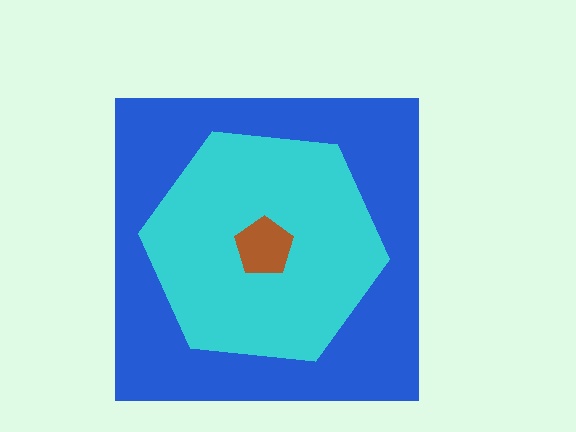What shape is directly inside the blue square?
The cyan hexagon.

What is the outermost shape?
The blue square.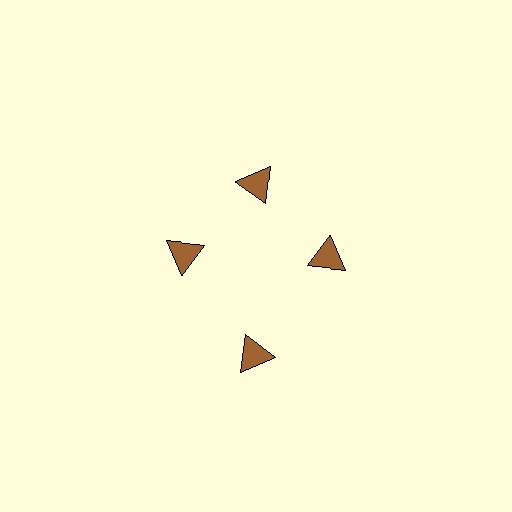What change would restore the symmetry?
The symmetry would be restored by moving it inward, back onto the ring so that all 4 triangles sit at equal angles and equal distance from the center.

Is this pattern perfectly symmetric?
No. The 4 brown triangles are arranged in a ring, but one element near the 6 o'clock position is pushed outward from the center, breaking the 4-fold rotational symmetry.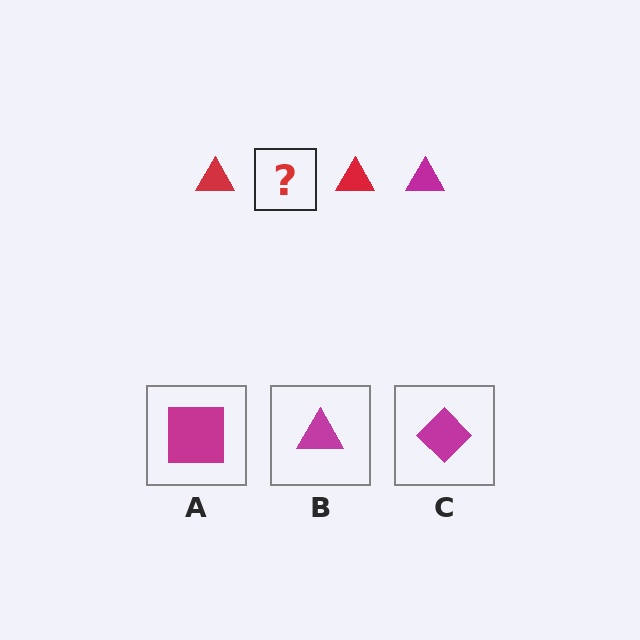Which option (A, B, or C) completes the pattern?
B.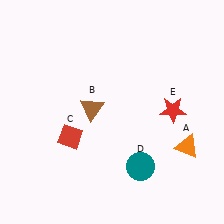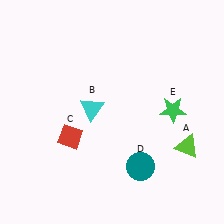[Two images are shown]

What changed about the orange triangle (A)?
In Image 1, A is orange. In Image 2, it changed to lime.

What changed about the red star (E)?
In Image 1, E is red. In Image 2, it changed to green.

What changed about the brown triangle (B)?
In Image 1, B is brown. In Image 2, it changed to cyan.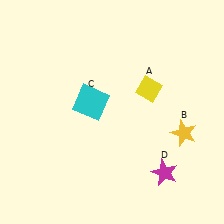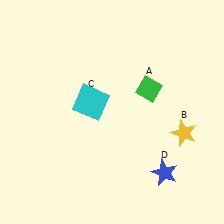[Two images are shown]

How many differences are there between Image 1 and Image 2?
There are 2 differences between the two images.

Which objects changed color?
A changed from yellow to green. D changed from magenta to blue.